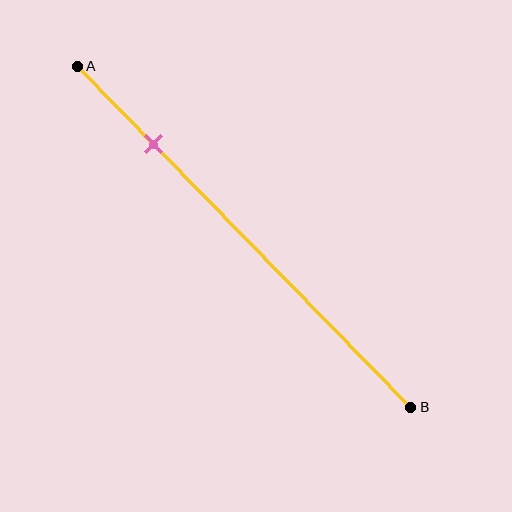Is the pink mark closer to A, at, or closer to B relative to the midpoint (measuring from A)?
The pink mark is closer to point A than the midpoint of segment AB.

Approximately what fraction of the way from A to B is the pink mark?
The pink mark is approximately 25% of the way from A to B.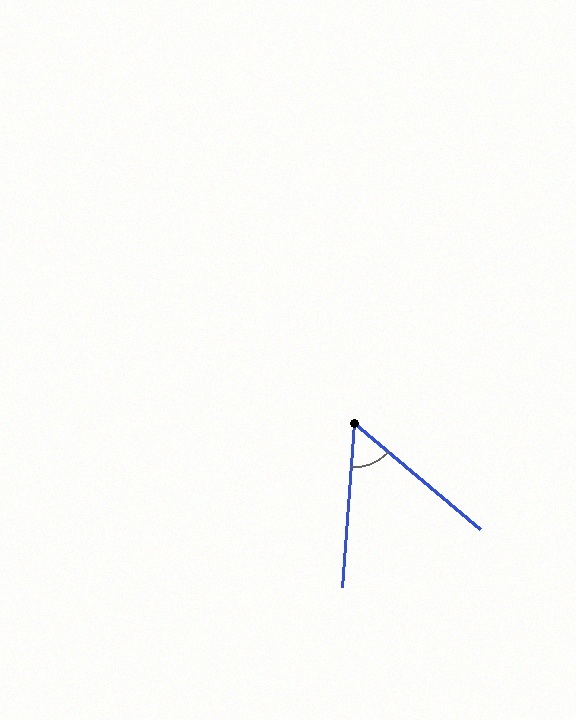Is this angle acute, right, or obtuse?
It is acute.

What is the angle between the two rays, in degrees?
Approximately 54 degrees.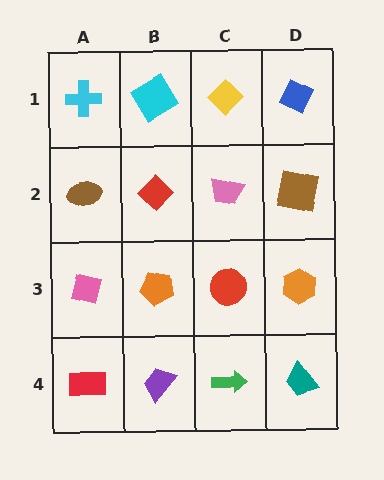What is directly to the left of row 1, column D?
A yellow diamond.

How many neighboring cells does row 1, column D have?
2.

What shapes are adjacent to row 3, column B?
A red diamond (row 2, column B), a purple trapezoid (row 4, column B), a pink square (row 3, column A), a red circle (row 3, column C).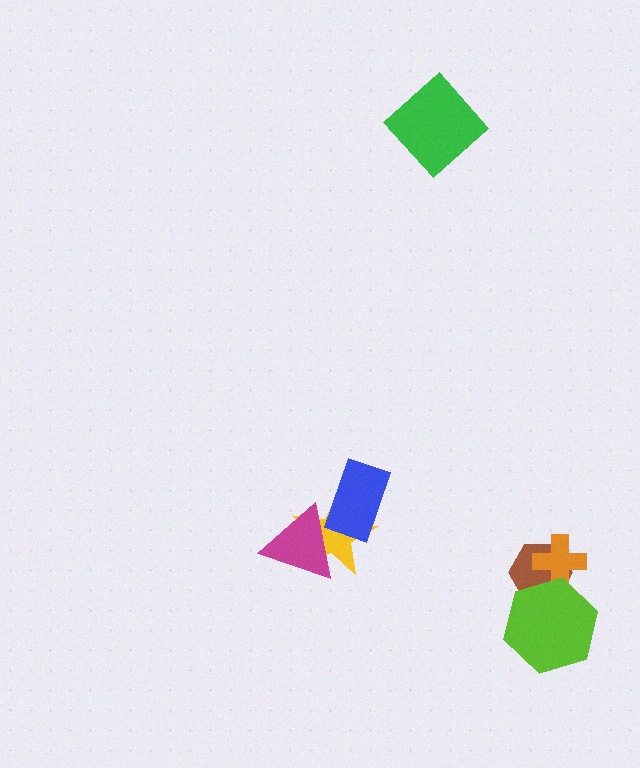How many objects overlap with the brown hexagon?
2 objects overlap with the brown hexagon.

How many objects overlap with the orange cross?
2 objects overlap with the orange cross.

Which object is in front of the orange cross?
The lime hexagon is in front of the orange cross.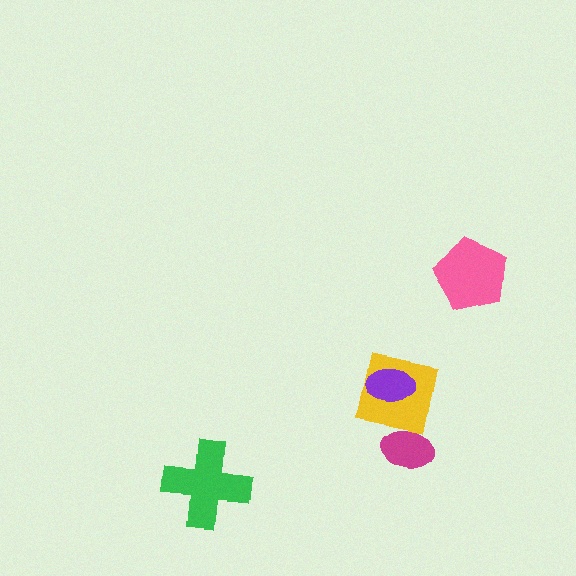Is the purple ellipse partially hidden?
No, no other shape covers it.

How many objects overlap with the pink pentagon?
0 objects overlap with the pink pentagon.